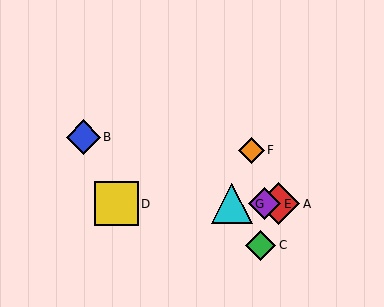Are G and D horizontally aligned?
Yes, both are at y≈204.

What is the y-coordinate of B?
Object B is at y≈137.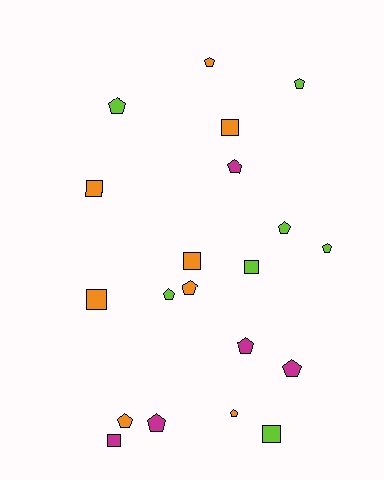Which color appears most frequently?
Orange, with 8 objects.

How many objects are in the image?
There are 20 objects.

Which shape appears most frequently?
Pentagon, with 13 objects.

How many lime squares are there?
There are 2 lime squares.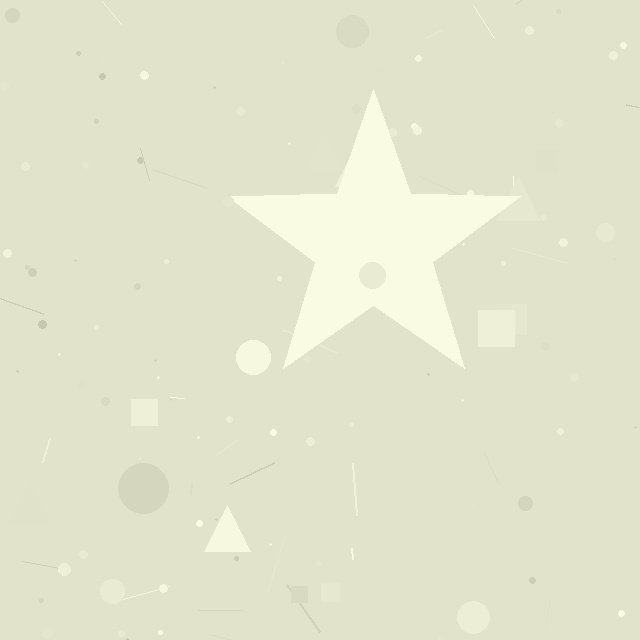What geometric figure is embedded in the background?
A star is embedded in the background.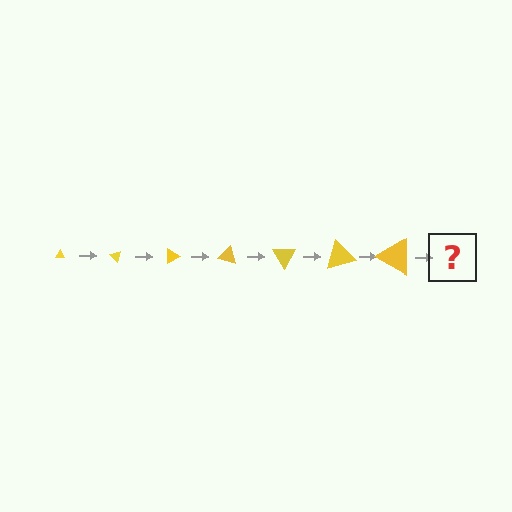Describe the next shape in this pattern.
It should be a triangle, larger than the previous one and rotated 315 degrees from the start.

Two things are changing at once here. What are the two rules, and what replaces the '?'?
The two rules are that the triangle grows larger each step and it rotates 45 degrees each step. The '?' should be a triangle, larger than the previous one and rotated 315 degrees from the start.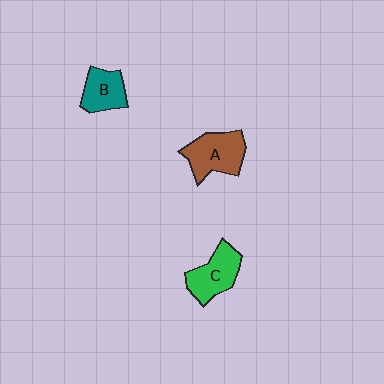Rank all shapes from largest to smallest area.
From largest to smallest: A (brown), C (green), B (teal).